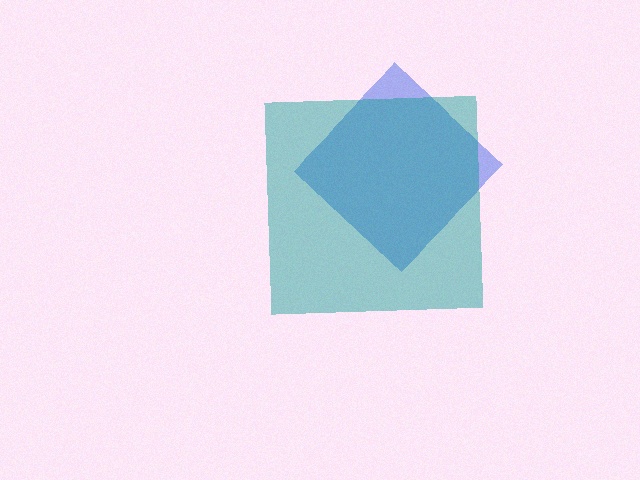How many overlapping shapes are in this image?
There are 2 overlapping shapes in the image.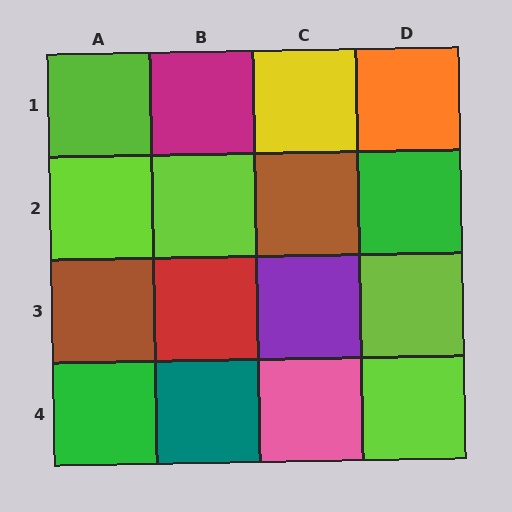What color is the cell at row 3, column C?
Purple.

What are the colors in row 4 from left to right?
Green, teal, pink, lime.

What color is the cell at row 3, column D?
Lime.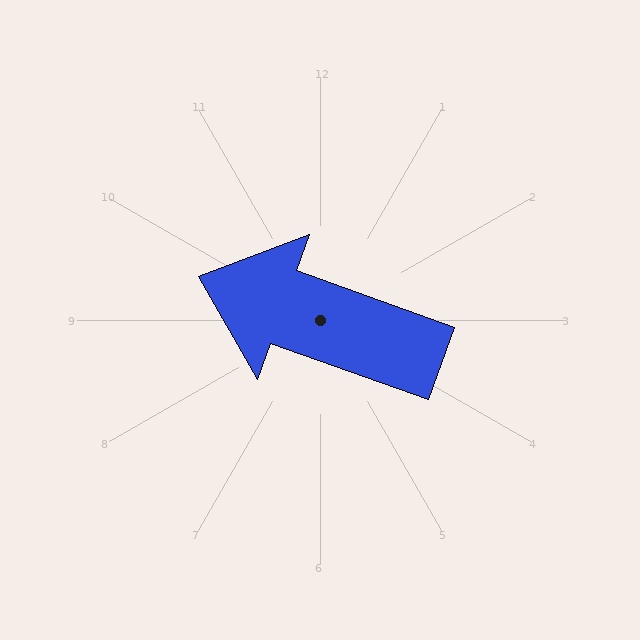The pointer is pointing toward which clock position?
Roughly 10 o'clock.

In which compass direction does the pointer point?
West.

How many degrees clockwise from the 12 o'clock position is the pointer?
Approximately 290 degrees.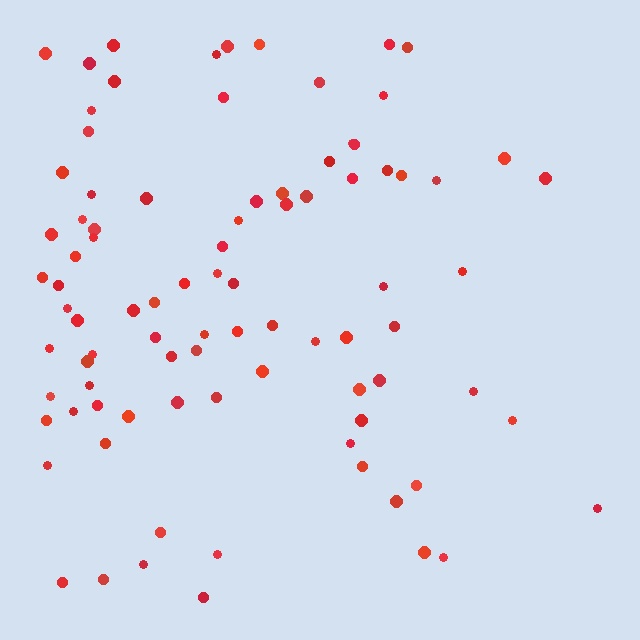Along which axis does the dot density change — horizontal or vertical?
Horizontal.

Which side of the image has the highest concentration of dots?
The left.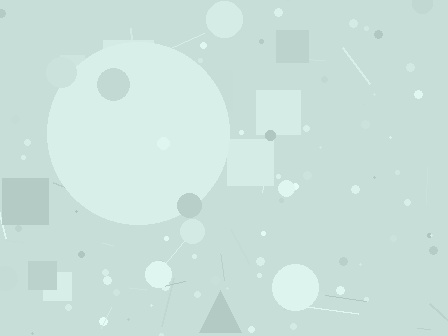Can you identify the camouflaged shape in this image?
The camouflaged shape is a circle.